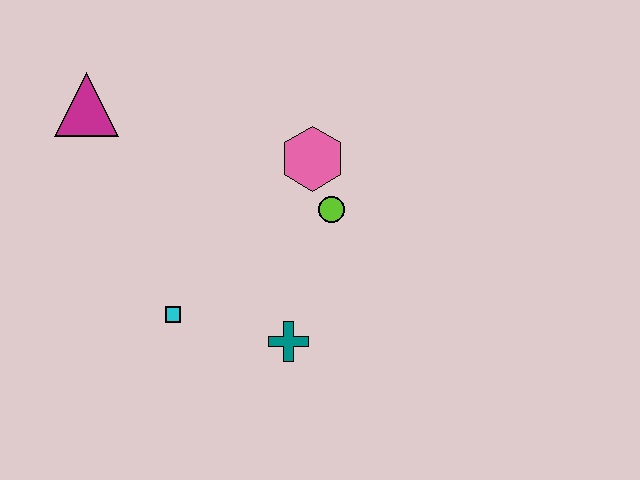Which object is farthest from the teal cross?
The magenta triangle is farthest from the teal cross.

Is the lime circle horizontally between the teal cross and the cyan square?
No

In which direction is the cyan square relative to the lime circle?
The cyan square is to the left of the lime circle.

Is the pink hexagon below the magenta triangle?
Yes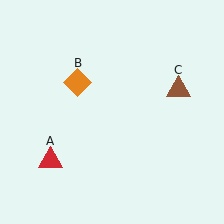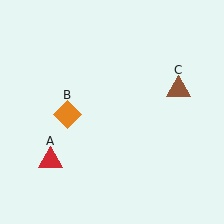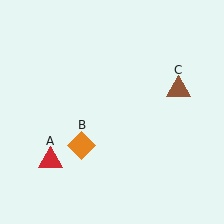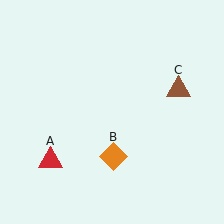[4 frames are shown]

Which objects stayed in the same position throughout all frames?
Red triangle (object A) and brown triangle (object C) remained stationary.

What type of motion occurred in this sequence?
The orange diamond (object B) rotated counterclockwise around the center of the scene.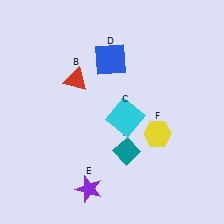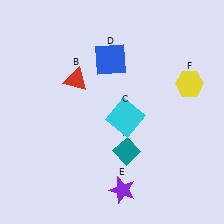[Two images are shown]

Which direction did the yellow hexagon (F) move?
The yellow hexagon (F) moved up.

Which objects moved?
The objects that moved are: the purple star (E), the yellow hexagon (F).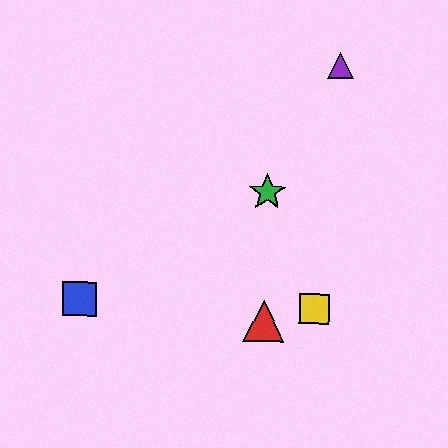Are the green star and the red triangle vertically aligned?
Yes, both are at x≈267.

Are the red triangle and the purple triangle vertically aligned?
No, the red triangle is at x≈264 and the purple triangle is at x≈341.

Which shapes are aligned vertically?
The red triangle, the green star are aligned vertically.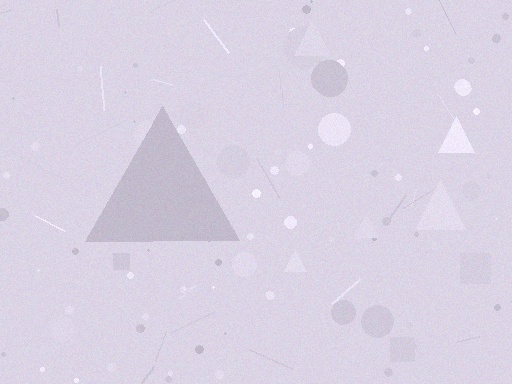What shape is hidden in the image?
A triangle is hidden in the image.